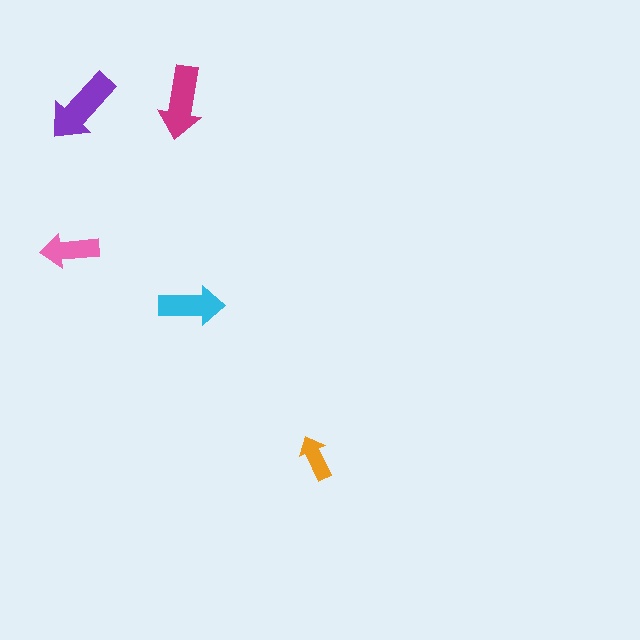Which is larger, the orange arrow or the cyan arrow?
The cyan one.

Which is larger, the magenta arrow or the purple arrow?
The purple one.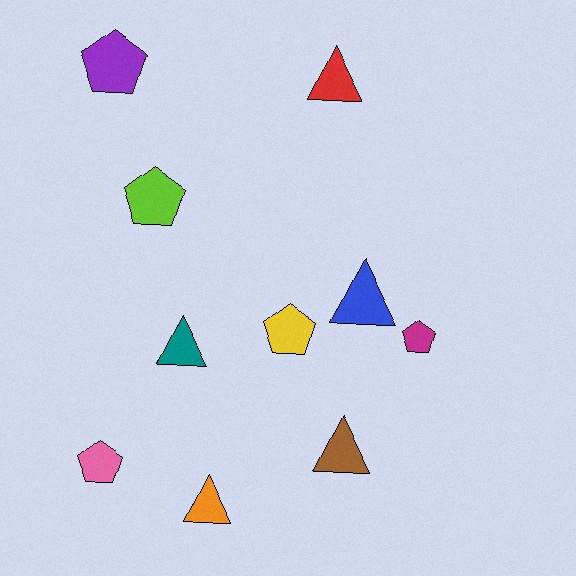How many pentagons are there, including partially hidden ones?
There are 5 pentagons.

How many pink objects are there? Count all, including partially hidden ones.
There is 1 pink object.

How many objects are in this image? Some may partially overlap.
There are 10 objects.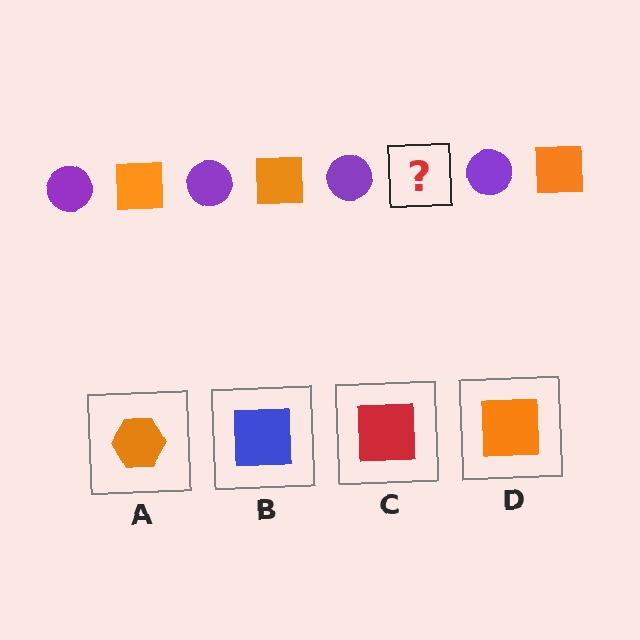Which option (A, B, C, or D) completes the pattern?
D.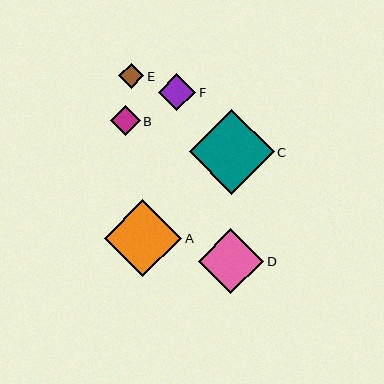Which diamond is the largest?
Diamond C is the largest with a size of approximately 85 pixels.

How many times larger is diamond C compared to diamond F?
Diamond C is approximately 2.3 times the size of diamond F.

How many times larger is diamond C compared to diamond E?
Diamond C is approximately 3.4 times the size of diamond E.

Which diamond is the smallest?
Diamond E is the smallest with a size of approximately 25 pixels.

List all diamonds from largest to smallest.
From largest to smallest: C, A, D, F, B, E.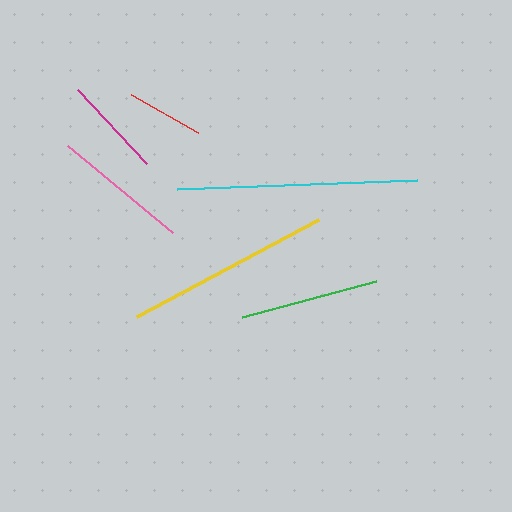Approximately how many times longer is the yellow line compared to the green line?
The yellow line is approximately 1.5 times the length of the green line.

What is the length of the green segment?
The green segment is approximately 139 pixels long.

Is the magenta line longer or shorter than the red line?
The magenta line is longer than the red line.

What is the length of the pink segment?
The pink segment is approximately 136 pixels long.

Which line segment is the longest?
The cyan line is the longest at approximately 240 pixels.